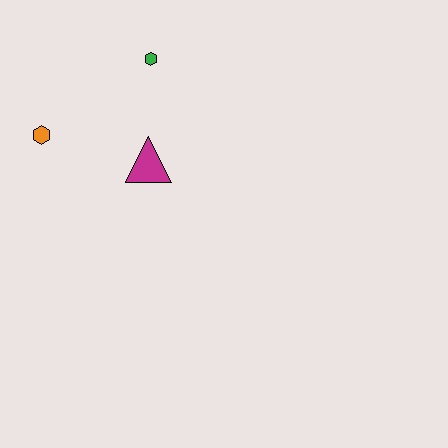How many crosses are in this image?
There are no crosses.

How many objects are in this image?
There are 3 objects.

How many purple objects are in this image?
There are no purple objects.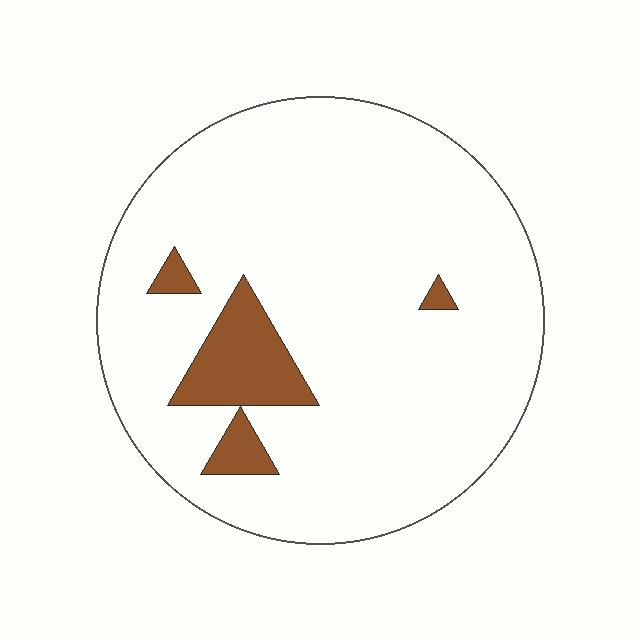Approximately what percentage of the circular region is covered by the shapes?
Approximately 10%.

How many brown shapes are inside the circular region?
4.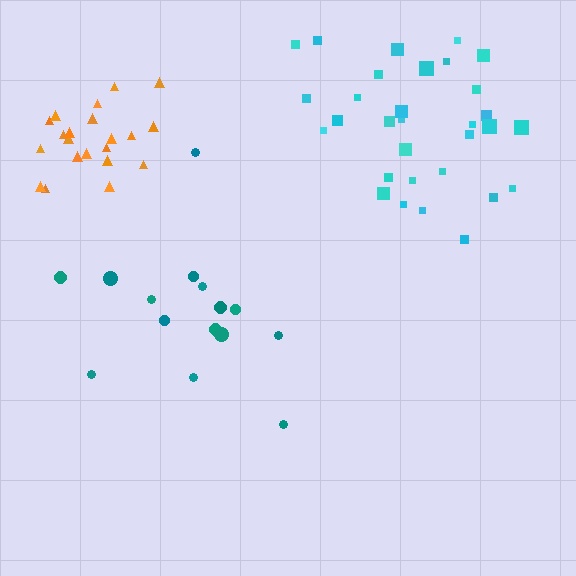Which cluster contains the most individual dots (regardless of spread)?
Cyan (31).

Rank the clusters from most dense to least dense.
orange, cyan, teal.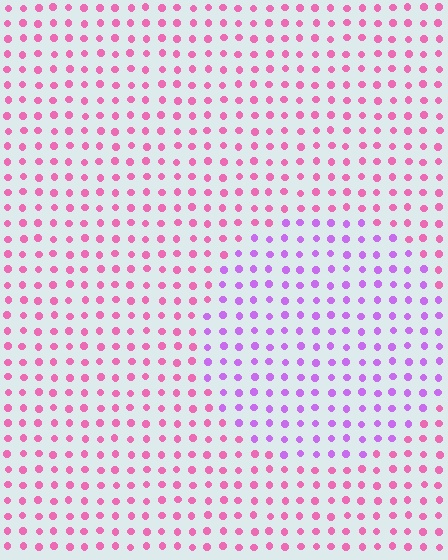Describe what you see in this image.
The image is filled with small pink elements in a uniform arrangement. A circle-shaped region is visible where the elements are tinted to a slightly different hue, forming a subtle color boundary.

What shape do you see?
I see a circle.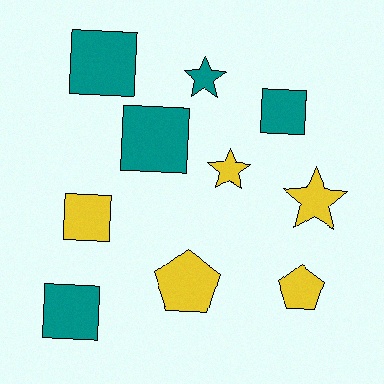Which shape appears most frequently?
Square, with 5 objects.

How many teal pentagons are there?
There are no teal pentagons.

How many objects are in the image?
There are 10 objects.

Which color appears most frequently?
Yellow, with 5 objects.